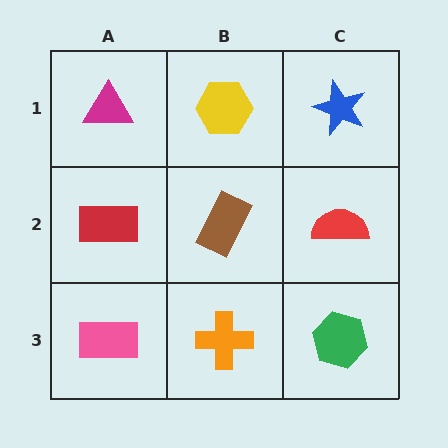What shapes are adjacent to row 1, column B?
A brown rectangle (row 2, column B), a magenta triangle (row 1, column A), a blue star (row 1, column C).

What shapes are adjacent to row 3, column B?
A brown rectangle (row 2, column B), a pink rectangle (row 3, column A), a green hexagon (row 3, column C).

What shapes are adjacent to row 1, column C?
A red semicircle (row 2, column C), a yellow hexagon (row 1, column B).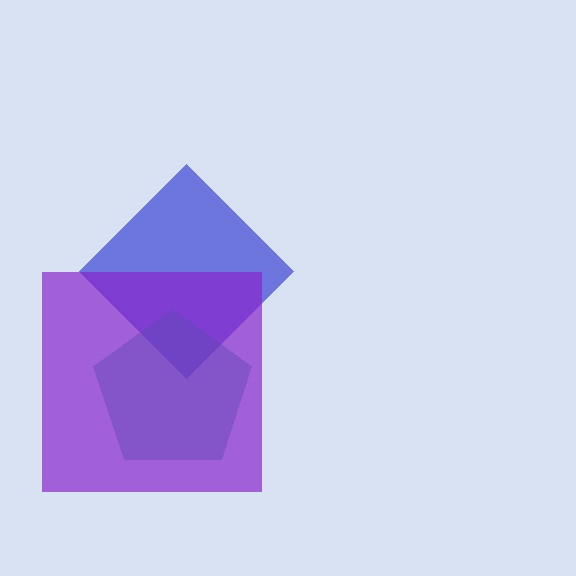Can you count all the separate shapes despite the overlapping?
Yes, there are 3 separate shapes.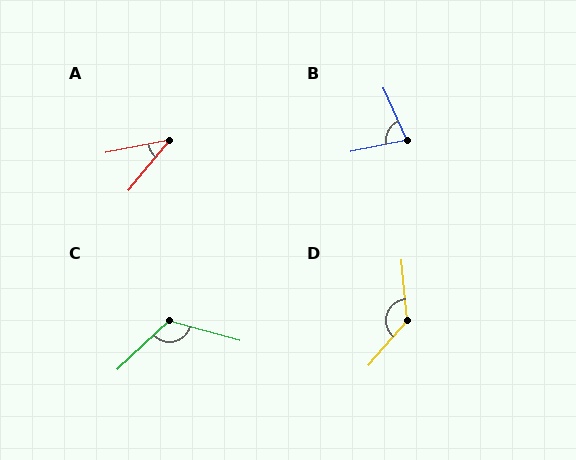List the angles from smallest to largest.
A (40°), B (77°), C (121°), D (134°).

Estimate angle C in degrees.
Approximately 121 degrees.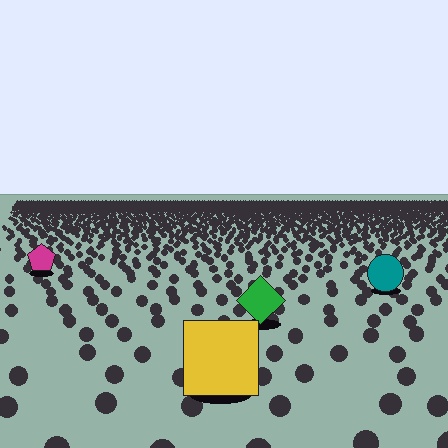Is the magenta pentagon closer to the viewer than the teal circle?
No. The teal circle is closer — you can tell from the texture gradient: the ground texture is coarser near it.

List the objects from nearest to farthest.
From nearest to farthest: the yellow square, the green diamond, the teal circle, the magenta pentagon.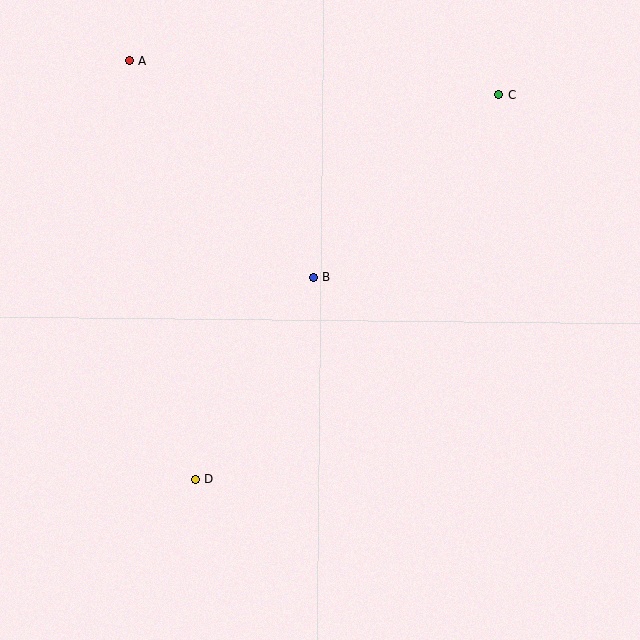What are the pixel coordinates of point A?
Point A is at (129, 61).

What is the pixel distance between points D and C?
The distance between D and C is 490 pixels.